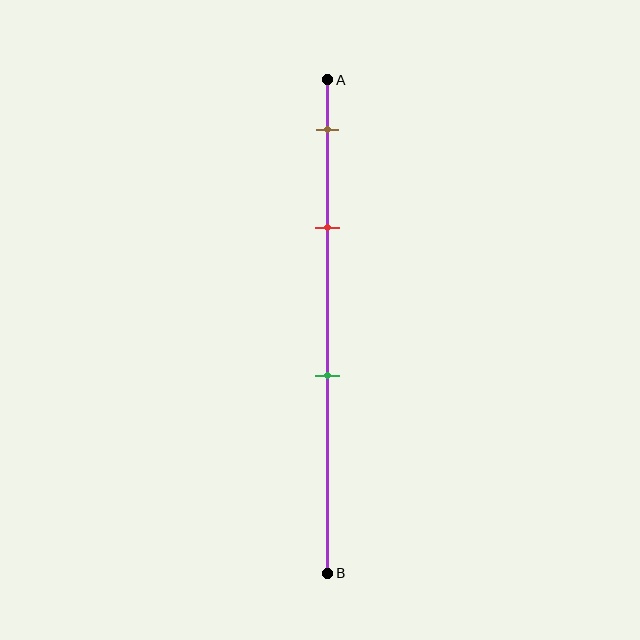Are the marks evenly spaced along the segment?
No, the marks are not evenly spaced.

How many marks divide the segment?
There are 3 marks dividing the segment.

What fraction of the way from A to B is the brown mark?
The brown mark is approximately 10% (0.1) of the way from A to B.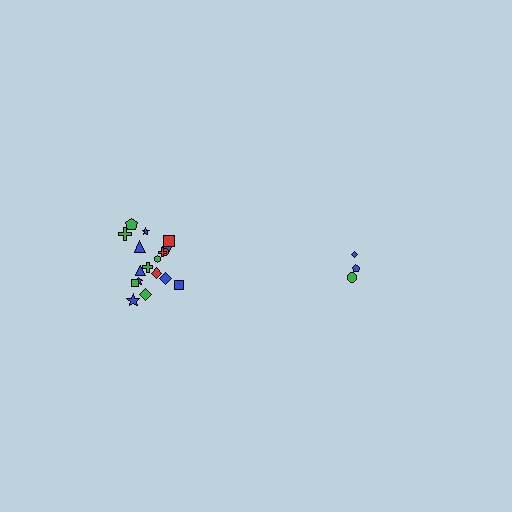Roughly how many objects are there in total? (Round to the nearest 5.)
Roughly 20 objects in total.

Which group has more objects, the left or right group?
The left group.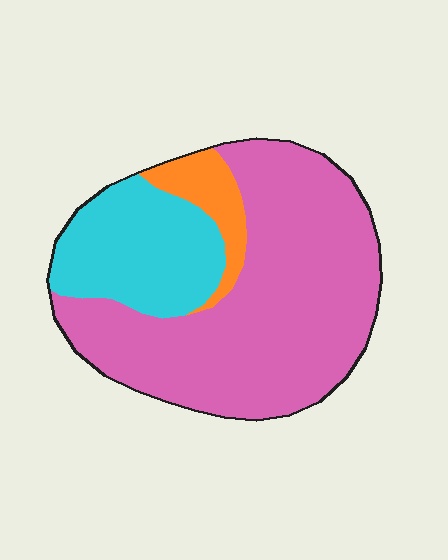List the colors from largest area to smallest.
From largest to smallest: pink, cyan, orange.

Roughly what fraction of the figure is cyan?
Cyan covers around 25% of the figure.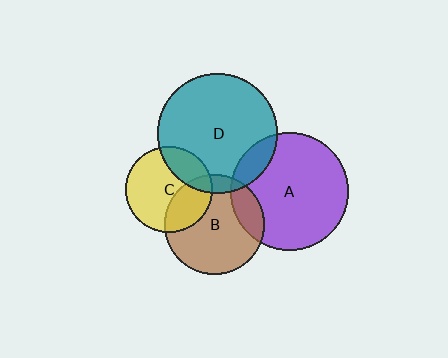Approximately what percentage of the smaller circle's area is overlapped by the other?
Approximately 10%.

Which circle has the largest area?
Circle D (teal).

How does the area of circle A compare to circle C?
Approximately 1.8 times.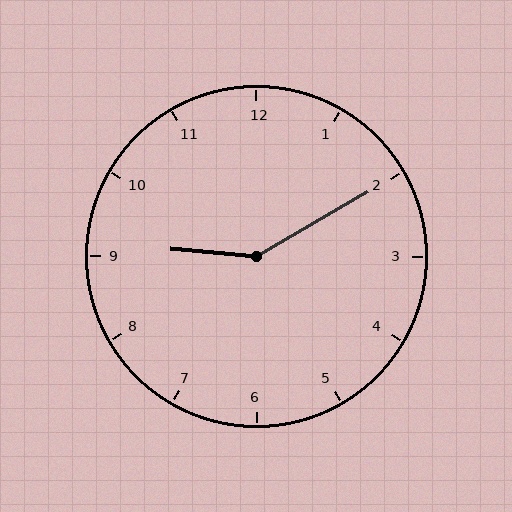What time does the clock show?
9:10.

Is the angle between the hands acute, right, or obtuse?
It is obtuse.